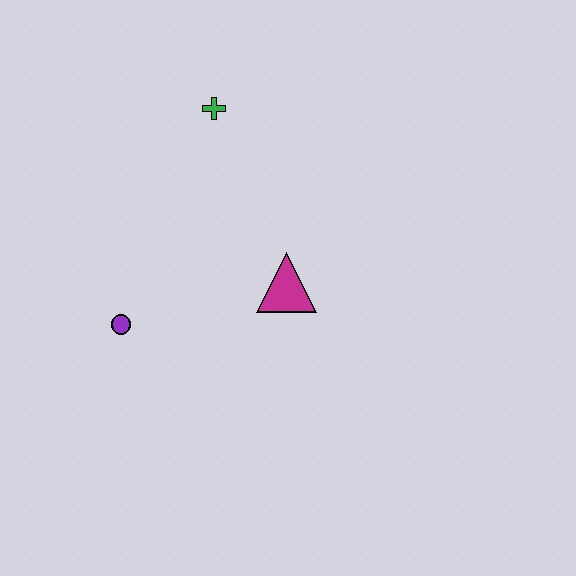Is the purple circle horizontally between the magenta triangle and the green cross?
No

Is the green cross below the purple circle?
No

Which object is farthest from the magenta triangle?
The green cross is farthest from the magenta triangle.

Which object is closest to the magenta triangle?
The purple circle is closest to the magenta triangle.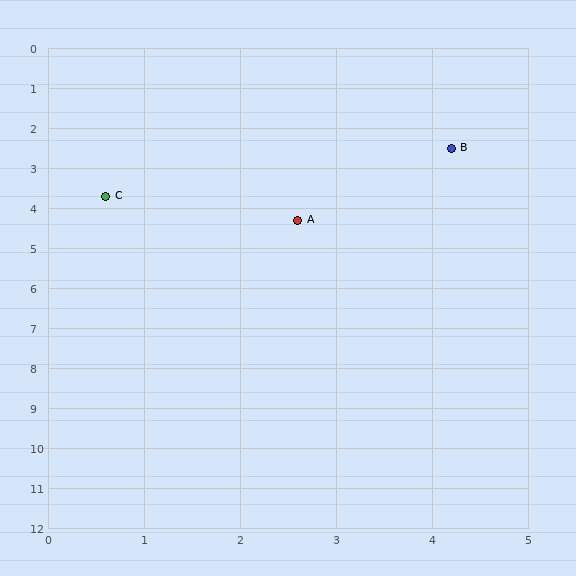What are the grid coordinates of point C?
Point C is at approximately (0.6, 3.7).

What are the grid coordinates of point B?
Point B is at approximately (4.2, 2.5).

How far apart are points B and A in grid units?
Points B and A are about 2.4 grid units apart.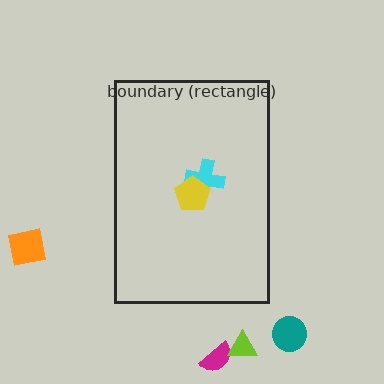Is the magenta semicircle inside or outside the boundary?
Outside.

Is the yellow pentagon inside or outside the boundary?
Inside.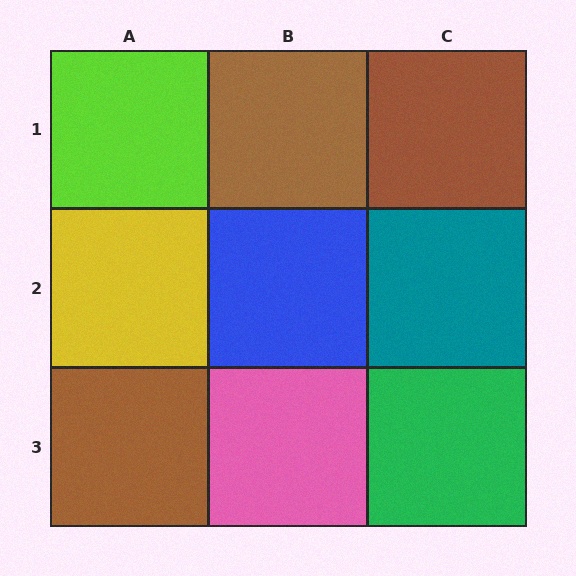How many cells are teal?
1 cell is teal.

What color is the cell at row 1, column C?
Brown.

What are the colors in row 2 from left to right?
Yellow, blue, teal.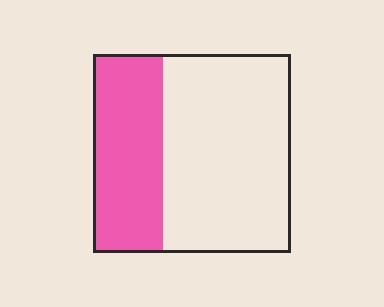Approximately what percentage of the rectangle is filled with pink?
Approximately 35%.